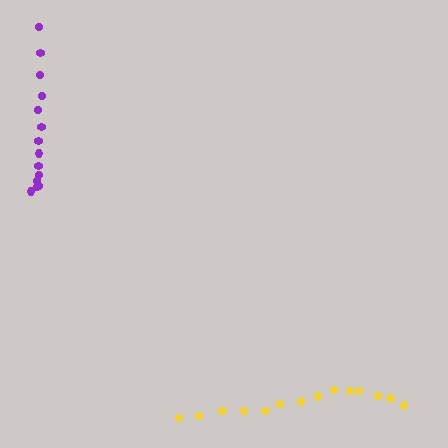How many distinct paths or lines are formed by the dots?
There are 2 distinct paths.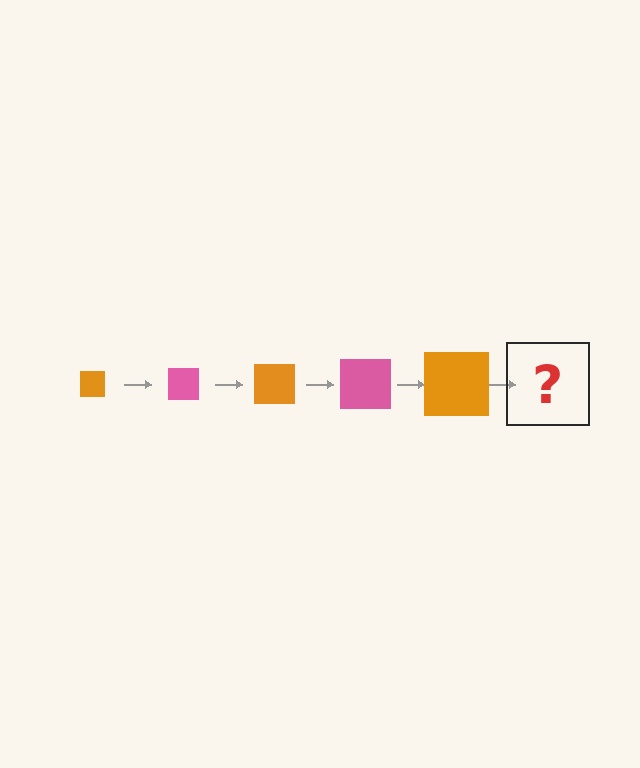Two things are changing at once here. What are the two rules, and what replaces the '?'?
The two rules are that the square grows larger each step and the color cycles through orange and pink. The '?' should be a pink square, larger than the previous one.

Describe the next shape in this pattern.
It should be a pink square, larger than the previous one.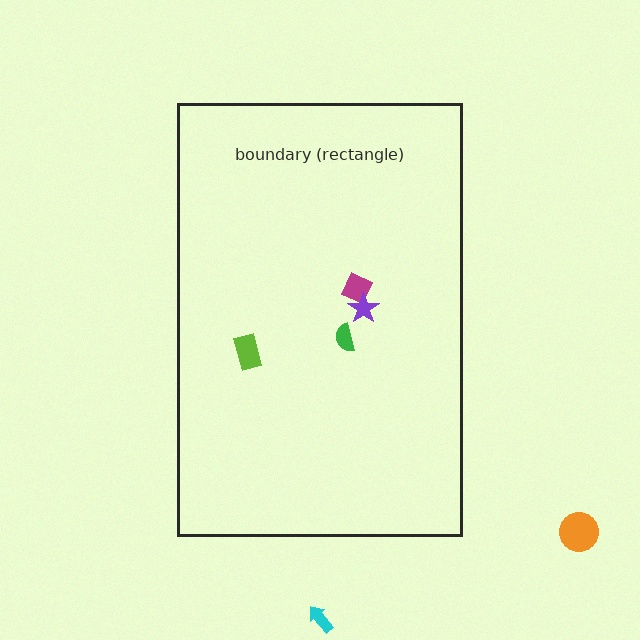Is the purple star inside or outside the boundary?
Inside.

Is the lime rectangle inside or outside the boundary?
Inside.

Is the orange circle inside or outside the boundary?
Outside.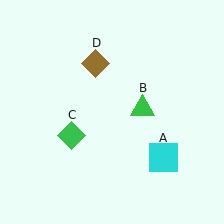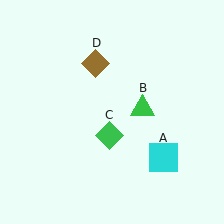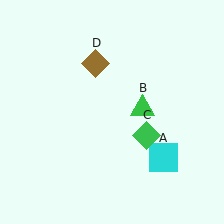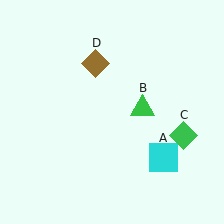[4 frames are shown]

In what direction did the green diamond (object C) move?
The green diamond (object C) moved right.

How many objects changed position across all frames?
1 object changed position: green diamond (object C).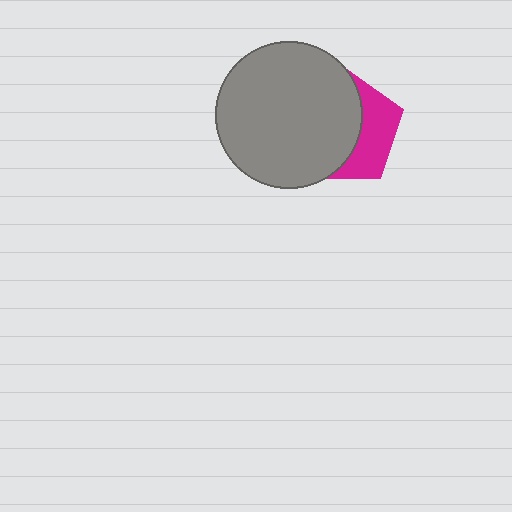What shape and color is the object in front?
The object in front is a gray circle.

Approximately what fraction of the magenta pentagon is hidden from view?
Roughly 62% of the magenta pentagon is hidden behind the gray circle.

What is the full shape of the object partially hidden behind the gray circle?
The partially hidden object is a magenta pentagon.